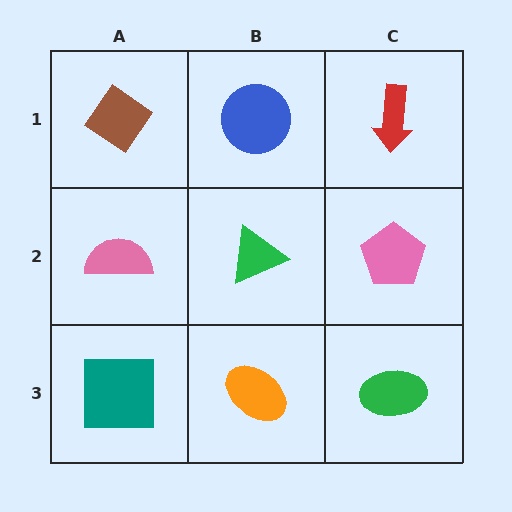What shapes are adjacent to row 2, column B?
A blue circle (row 1, column B), an orange ellipse (row 3, column B), a pink semicircle (row 2, column A), a pink pentagon (row 2, column C).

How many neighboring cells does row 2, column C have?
3.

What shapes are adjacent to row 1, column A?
A pink semicircle (row 2, column A), a blue circle (row 1, column B).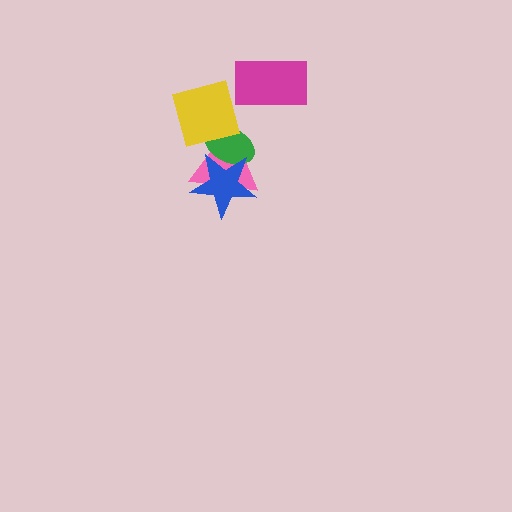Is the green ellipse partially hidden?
Yes, it is partially covered by another shape.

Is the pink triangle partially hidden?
Yes, it is partially covered by another shape.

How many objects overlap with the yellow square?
2 objects overlap with the yellow square.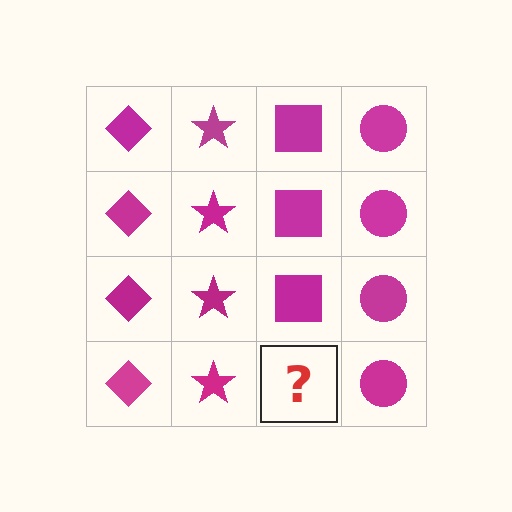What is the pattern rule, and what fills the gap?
The rule is that each column has a consistent shape. The gap should be filled with a magenta square.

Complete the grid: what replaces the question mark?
The question mark should be replaced with a magenta square.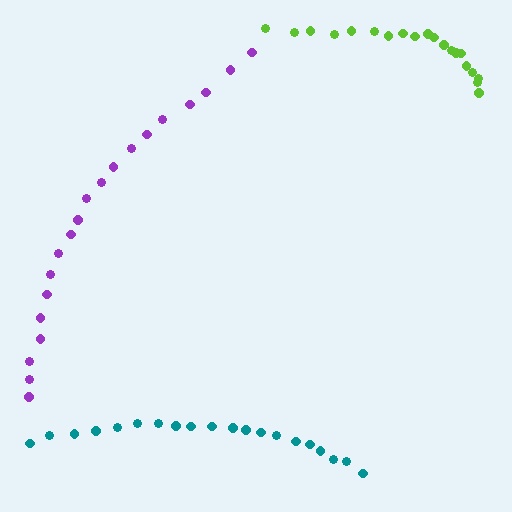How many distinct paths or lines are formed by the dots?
There are 3 distinct paths.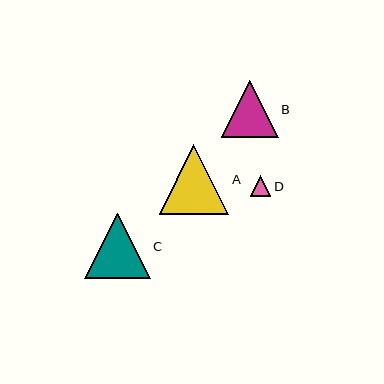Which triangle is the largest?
Triangle A is the largest with a size of approximately 69 pixels.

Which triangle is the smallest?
Triangle D is the smallest with a size of approximately 20 pixels.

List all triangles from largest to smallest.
From largest to smallest: A, C, B, D.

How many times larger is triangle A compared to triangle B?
Triangle A is approximately 1.2 times the size of triangle B.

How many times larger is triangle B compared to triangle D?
Triangle B is approximately 2.8 times the size of triangle D.